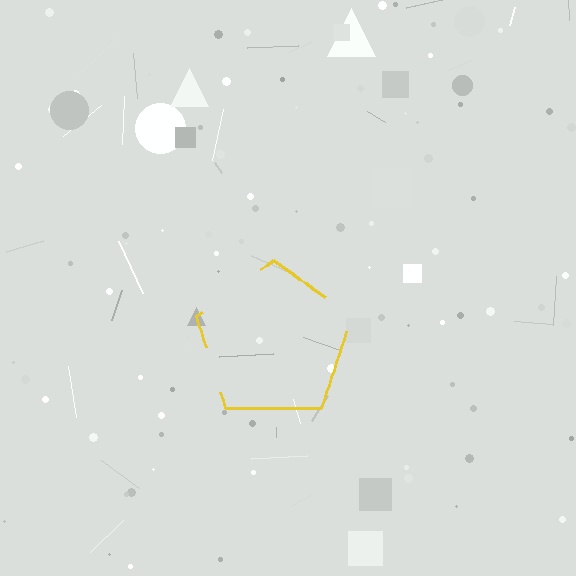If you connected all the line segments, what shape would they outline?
They would outline a pentagon.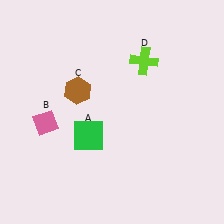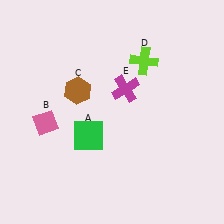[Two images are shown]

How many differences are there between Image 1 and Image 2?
There is 1 difference between the two images.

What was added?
A magenta cross (E) was added in Image 2.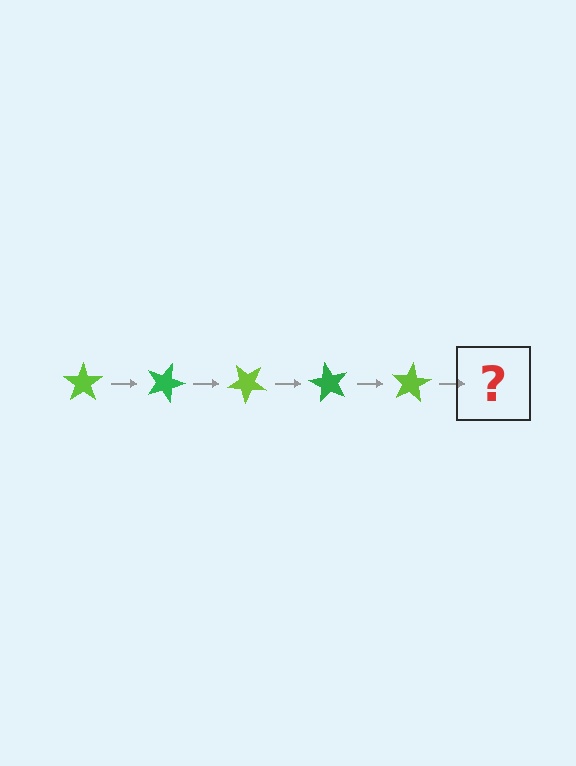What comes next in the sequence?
The next element should be a green star, rotated 100 degrees from the start.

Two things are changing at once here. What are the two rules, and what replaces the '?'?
The two rules are that it rotates 20 degrees each step and the color cycles through lime and green. The '?' should be a green star, rotated 100 degrees from the start.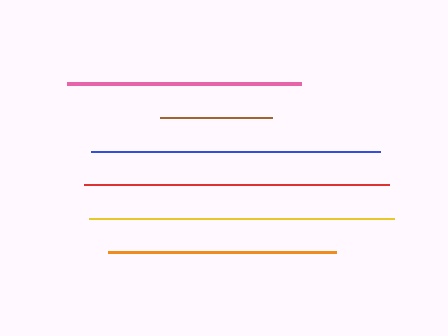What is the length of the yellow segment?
The yellow segment is approximately 305 pixels long.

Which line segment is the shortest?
The brown line is the shortest at approximately 111 pixels.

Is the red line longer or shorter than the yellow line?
The yellow line is longer than the red line.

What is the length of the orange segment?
The orange segment is approximately 228 pixels long.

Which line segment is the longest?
The yellow line is the longest at approximately 305 pixels.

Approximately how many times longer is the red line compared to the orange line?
The red line is approximately 1.3 times the length of the orange line.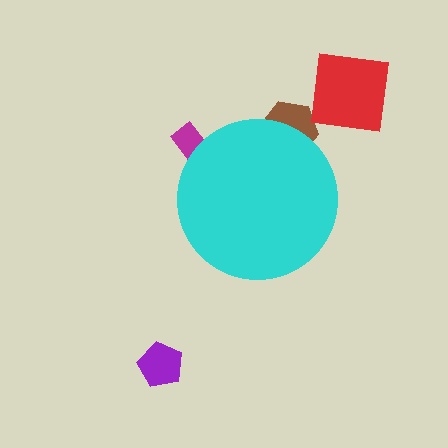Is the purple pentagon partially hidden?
No, the purple pentagon is fully visible.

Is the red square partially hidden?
No, the red square is fully visible.